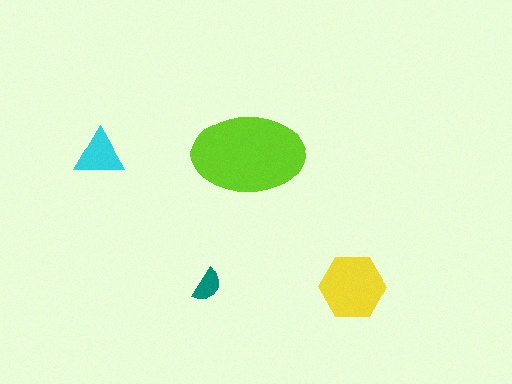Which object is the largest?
The lime ellipse.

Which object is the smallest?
The teal semicircle.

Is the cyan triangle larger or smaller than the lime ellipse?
Smaller.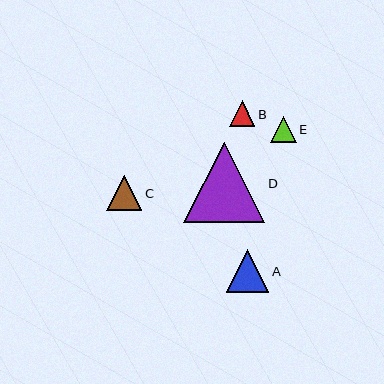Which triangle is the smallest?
Triangle E is the smallest with a size of approximately 26 pixels.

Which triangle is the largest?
Triangle D is the largest with a size of approximately 81 pixels.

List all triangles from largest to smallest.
From largest to smallest: D, A, C, B, E.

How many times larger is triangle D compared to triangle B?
Triangle D is approximately 3.1 times the size of triangle B.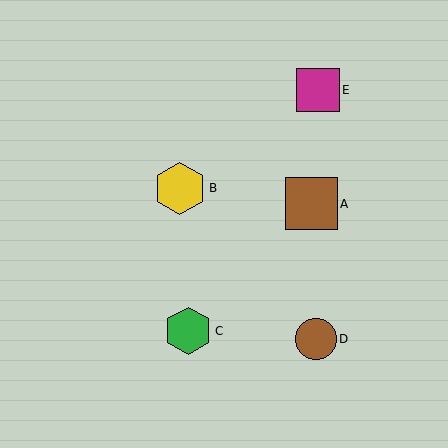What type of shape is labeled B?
Shape B is a yellow hexagon.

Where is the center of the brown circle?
The center of the brown circle is at (316, 339).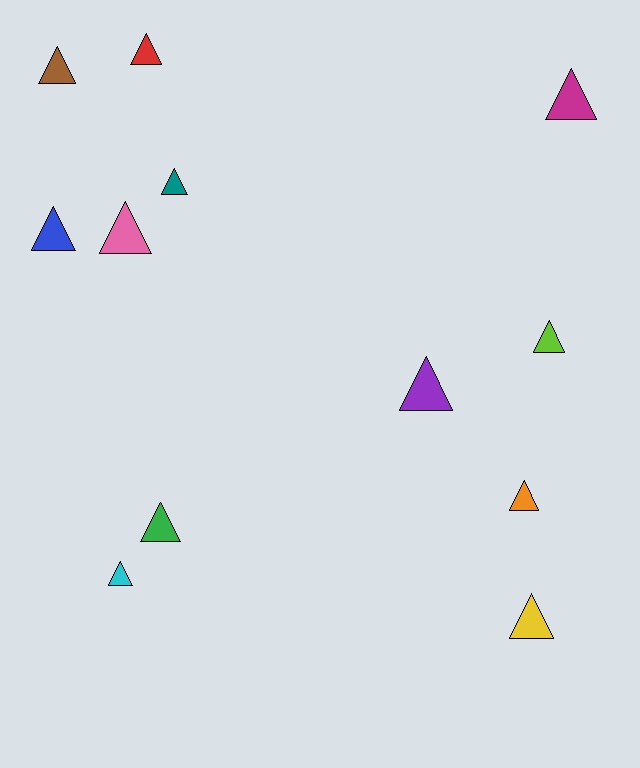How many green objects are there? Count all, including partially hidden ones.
There is 1 green object.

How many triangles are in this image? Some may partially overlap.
There are 12 triangles.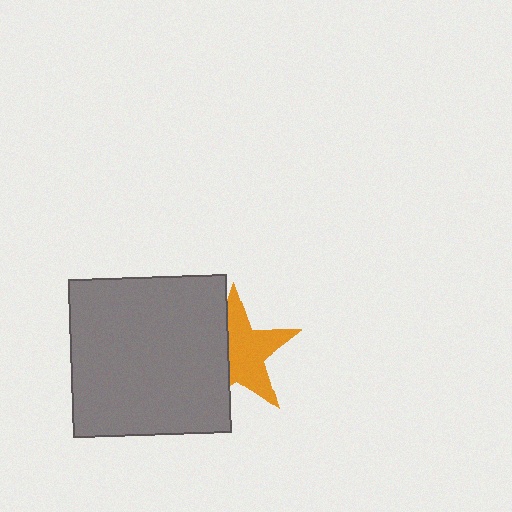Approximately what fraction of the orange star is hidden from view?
Roughly 39% of the orange star is hidden behind the gray square.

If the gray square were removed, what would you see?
You would see the complete orange star.